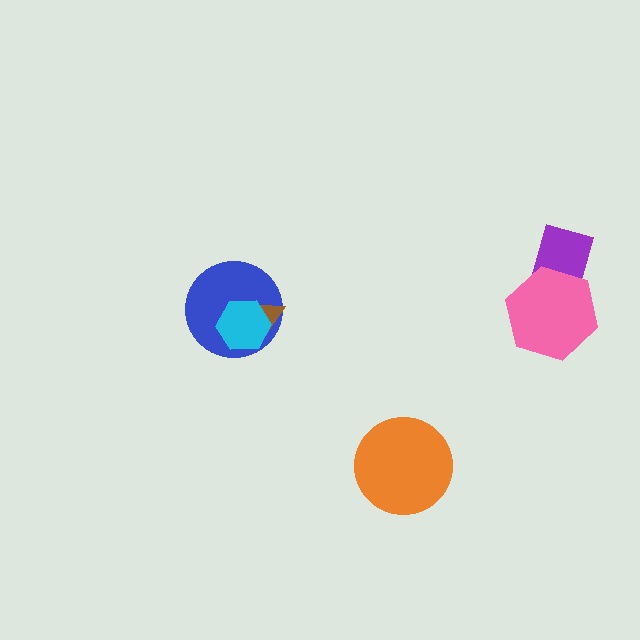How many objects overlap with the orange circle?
0 objects overlap with the orange circle.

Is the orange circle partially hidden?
No, no other shape covers it.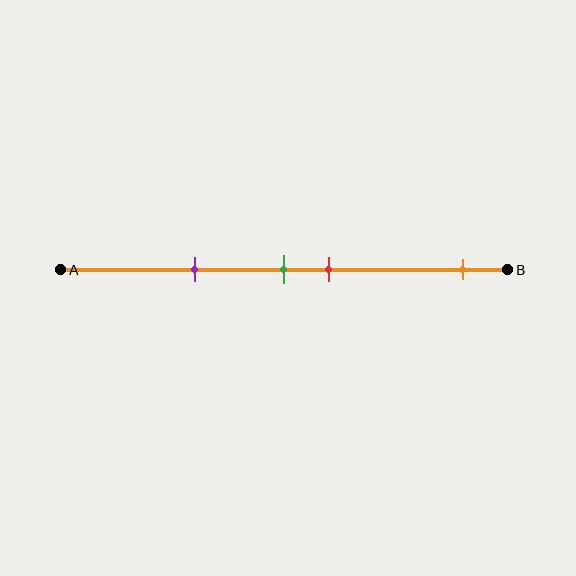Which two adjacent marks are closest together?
The green and red marks are the closest adjacent pair.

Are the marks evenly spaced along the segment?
No, the marks are not evenly spaced.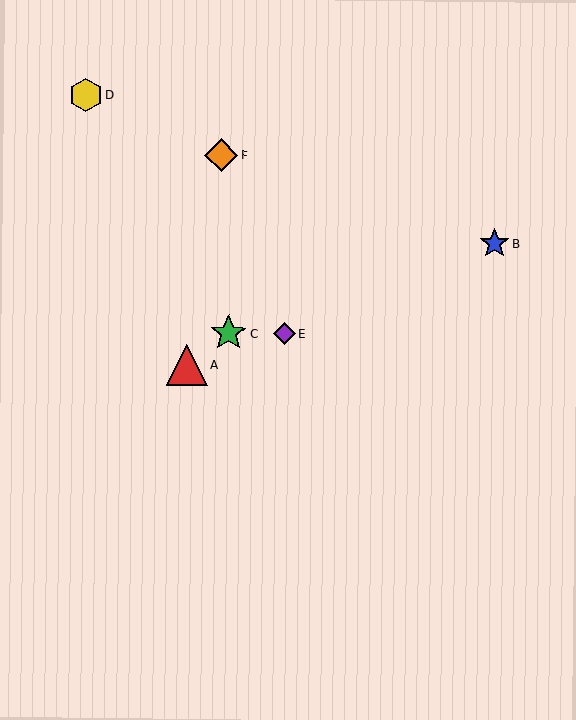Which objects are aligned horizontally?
Objects C, E are aligned horizontally.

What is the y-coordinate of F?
Object F is at y≈156.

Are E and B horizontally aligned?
No, E is at y≈334 and B is at y≈244.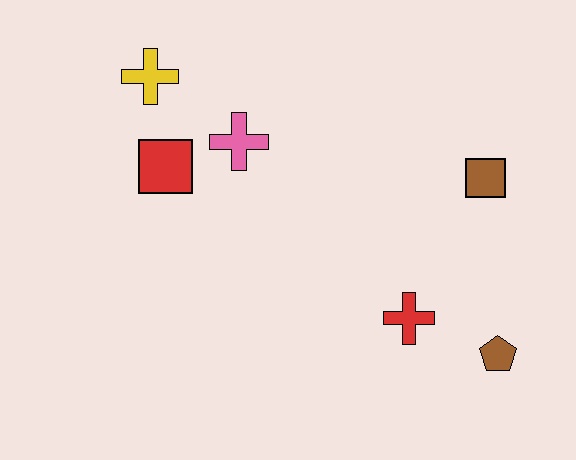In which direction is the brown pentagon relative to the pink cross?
The brown pentagon is to the right of the pink cross.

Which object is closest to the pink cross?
The red square is closest to the pink cross.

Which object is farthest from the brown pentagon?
The yellow cross is farthest from the brown pentagon.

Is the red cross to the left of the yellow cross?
No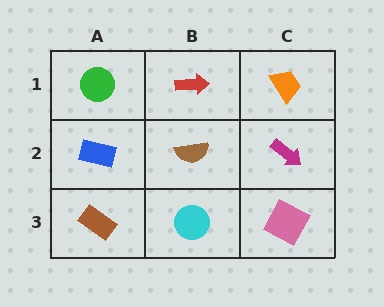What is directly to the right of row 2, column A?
A brown semicircle.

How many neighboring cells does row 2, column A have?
3.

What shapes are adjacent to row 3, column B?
A brown semicircle (row 2, column B), a brown rectangle (row 3, column A), a pink square (row 3, column C).